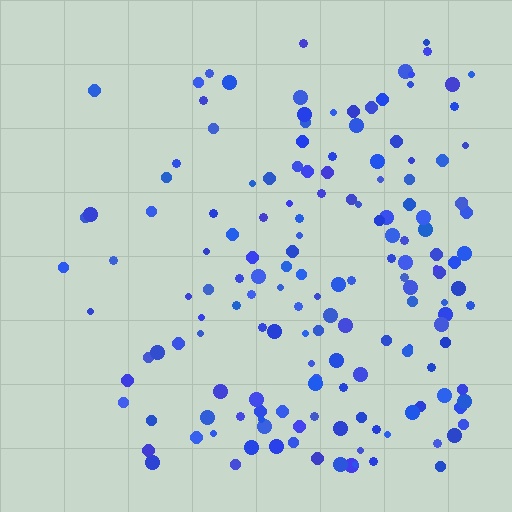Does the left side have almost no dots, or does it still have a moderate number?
Still a moderate number, just noticeably fewer than the right.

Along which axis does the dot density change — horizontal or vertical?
Horizontal.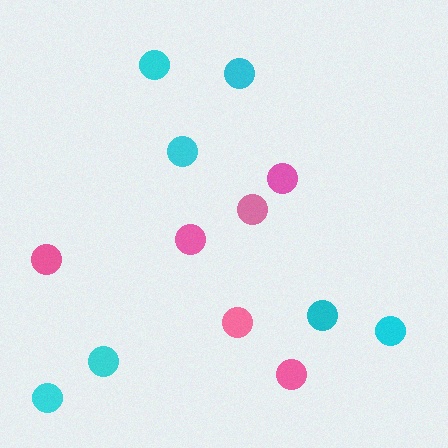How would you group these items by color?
There are 2 groups: one group of pink circles (6) and one group of cyan circles (7).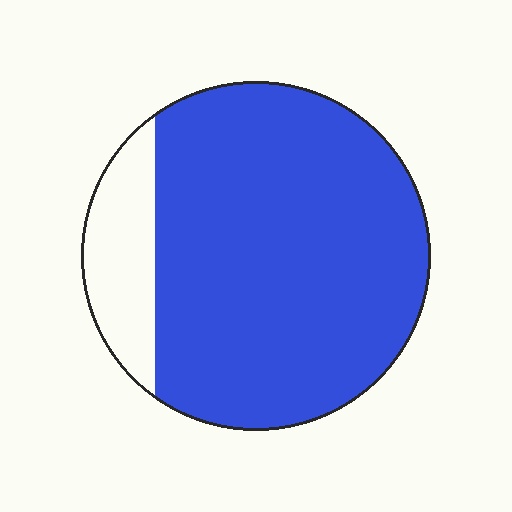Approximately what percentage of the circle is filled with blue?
Approximately 85%.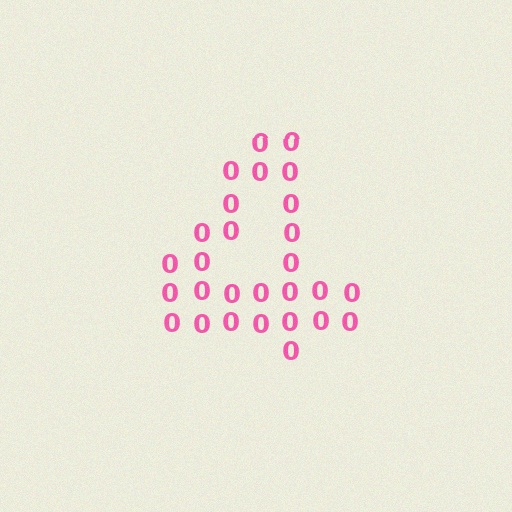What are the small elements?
The small elements are digit 0's.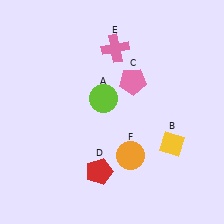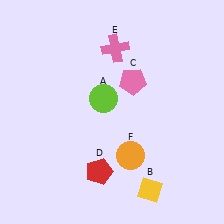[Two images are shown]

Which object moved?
The yellow diamond (B) moved down.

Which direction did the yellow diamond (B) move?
The yellow diamond (B) moved down.